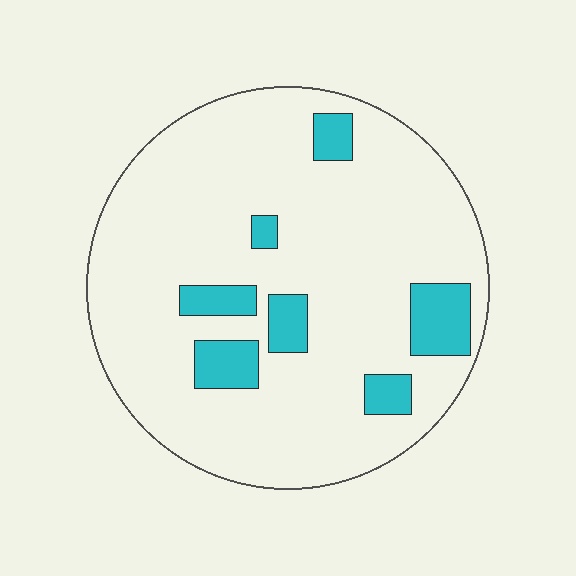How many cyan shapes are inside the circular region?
7.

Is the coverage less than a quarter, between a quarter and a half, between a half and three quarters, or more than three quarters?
Less than a quarter.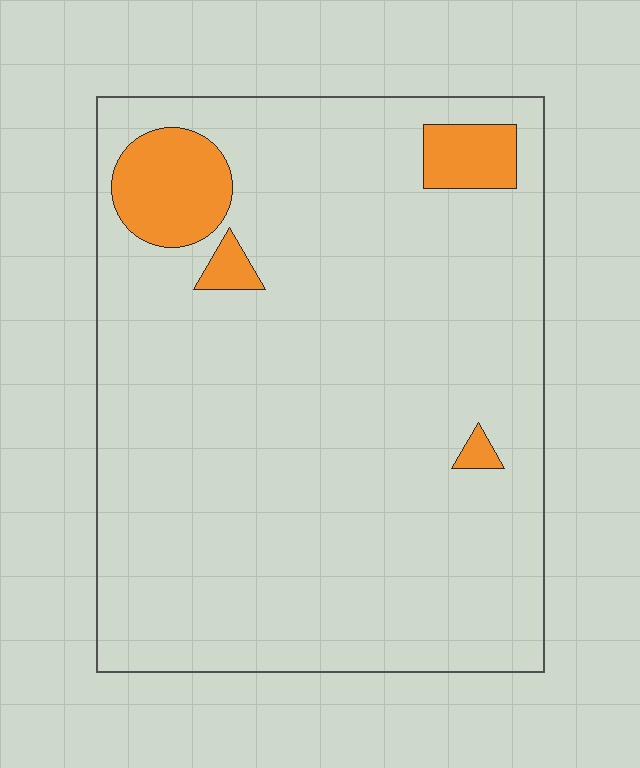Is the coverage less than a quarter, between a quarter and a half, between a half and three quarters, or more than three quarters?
Less than a quarter.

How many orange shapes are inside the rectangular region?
4.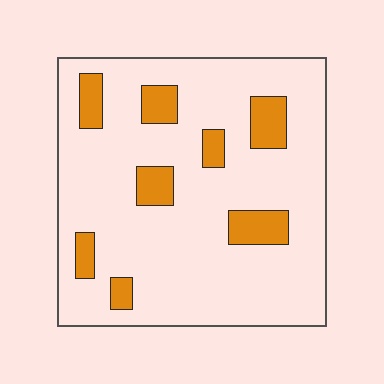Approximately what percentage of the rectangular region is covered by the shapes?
Approximately 15%.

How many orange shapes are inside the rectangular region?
8.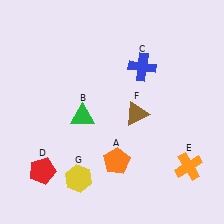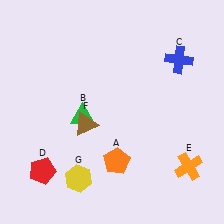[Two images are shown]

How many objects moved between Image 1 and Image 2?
2 objects moved between the two images.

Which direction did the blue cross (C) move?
The blue cross (C) moved right.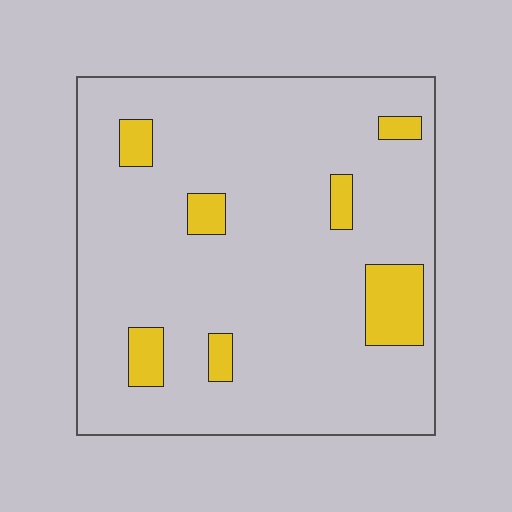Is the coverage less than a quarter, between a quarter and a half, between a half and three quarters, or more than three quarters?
Less than a quarter.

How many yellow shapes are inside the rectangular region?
7.